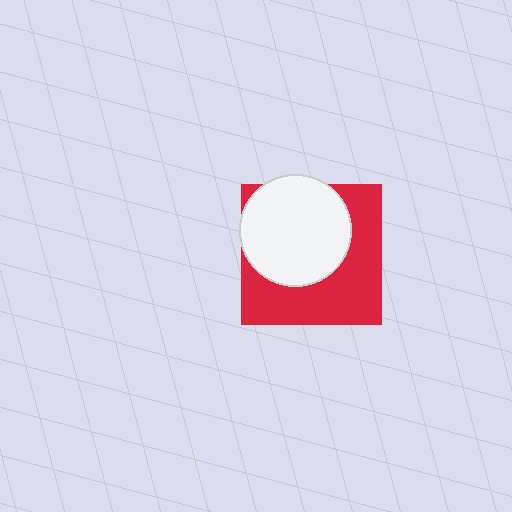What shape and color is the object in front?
The object in front is a white circle.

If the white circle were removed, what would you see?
You would see the complete red square.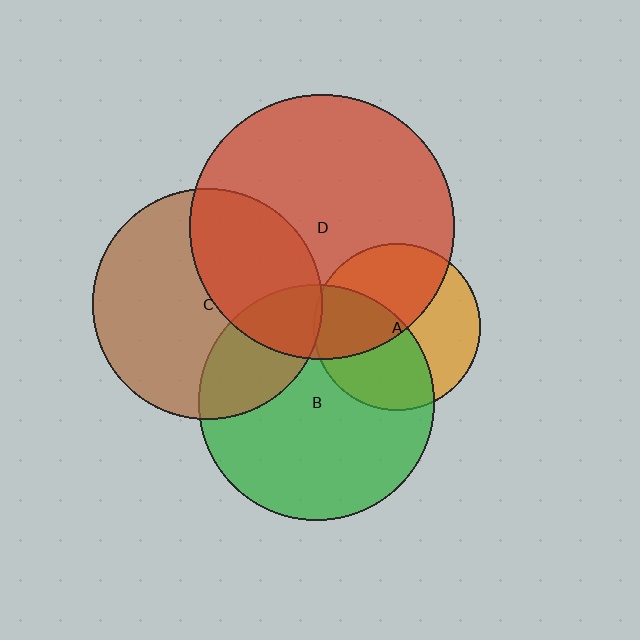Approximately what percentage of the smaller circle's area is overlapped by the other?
Approximately 40%.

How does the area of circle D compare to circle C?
Approximately 1.3 times.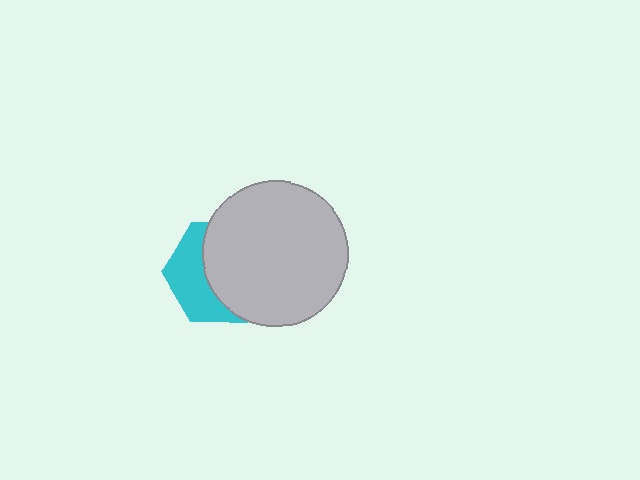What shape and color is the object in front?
The object in front is a light gray circle.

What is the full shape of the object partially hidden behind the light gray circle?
The partially hidden object is a cyan hexagon.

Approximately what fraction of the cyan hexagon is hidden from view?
Roughly 60% of the cyan hexagon is hidden behind the light gray circle.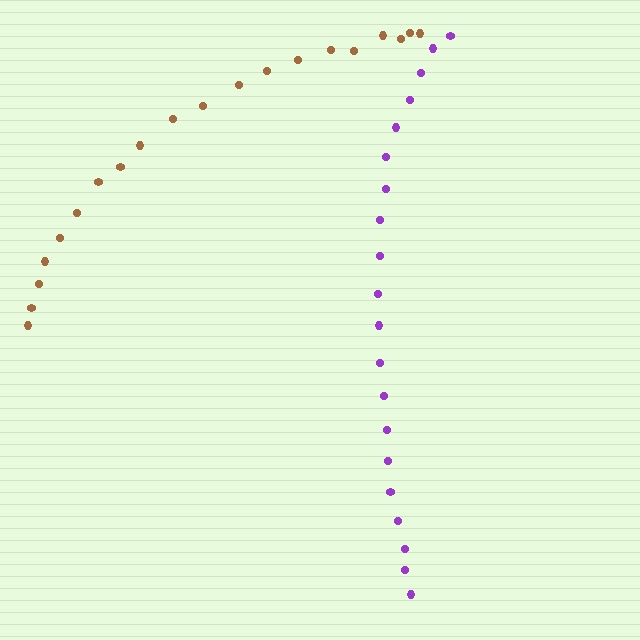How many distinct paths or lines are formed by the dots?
There are 2 distinct paths.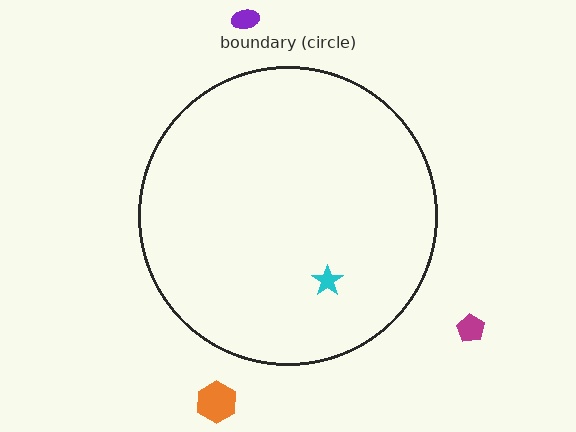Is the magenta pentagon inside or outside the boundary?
Outside.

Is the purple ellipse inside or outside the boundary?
Outside.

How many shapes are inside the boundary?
1 inside, 3 outside.